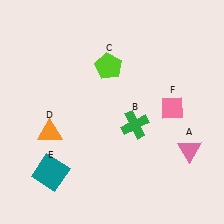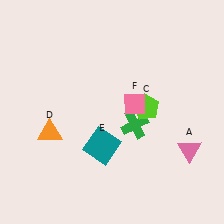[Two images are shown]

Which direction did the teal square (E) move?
The teal square (E) moved right.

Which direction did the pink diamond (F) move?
The pink diamond (F) moved left.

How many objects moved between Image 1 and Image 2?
3 objects moved between the two images.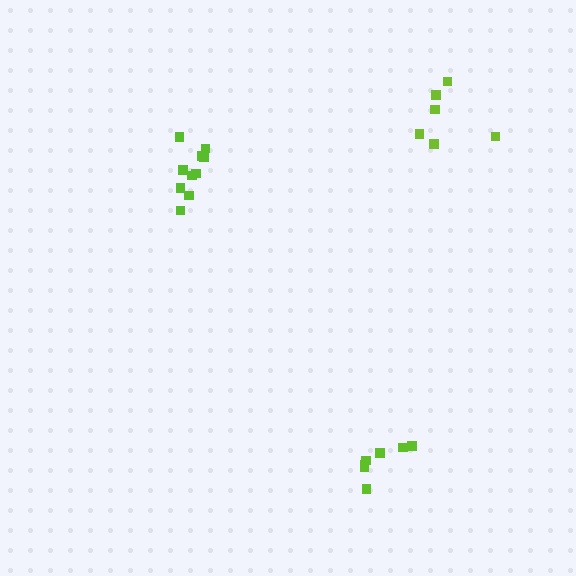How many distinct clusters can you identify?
There are 3 distinct clusters.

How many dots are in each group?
Group 1: 10 dots, Group 2: 7 dots, Group 3: 6 dots (23 total).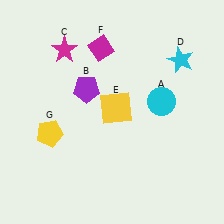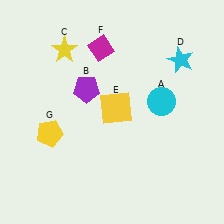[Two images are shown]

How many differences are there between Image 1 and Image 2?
There is 1 difference between the two images.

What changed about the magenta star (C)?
In Image 1, C is magenta. In Image 2, it changed to yellow.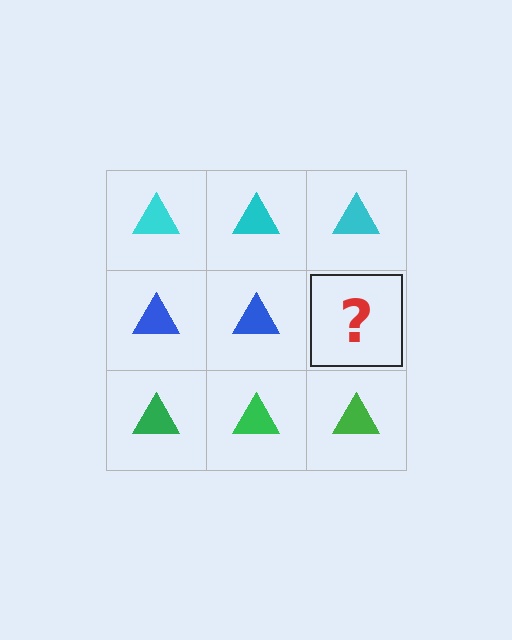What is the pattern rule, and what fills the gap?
The rule is that each row has a consistent color. The gap should be filled with a blue triangle.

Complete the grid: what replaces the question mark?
The question mark should be replaced with a blue triangle.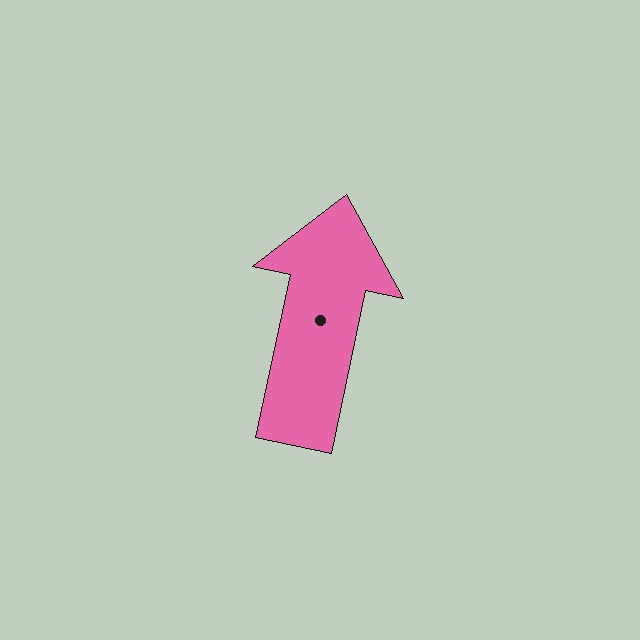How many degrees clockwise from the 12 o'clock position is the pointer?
Approximately 12 degrees.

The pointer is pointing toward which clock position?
Roughly 12 o'clock.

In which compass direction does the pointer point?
North.